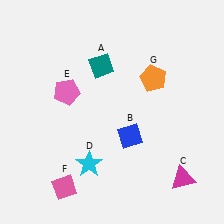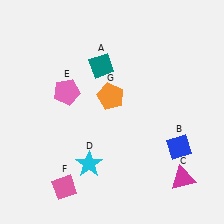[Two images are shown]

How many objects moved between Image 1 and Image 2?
2 objects moved between the two images.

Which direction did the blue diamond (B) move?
The blue diamond (B) moved right.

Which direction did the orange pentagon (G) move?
The orange pentagon (G) moved left.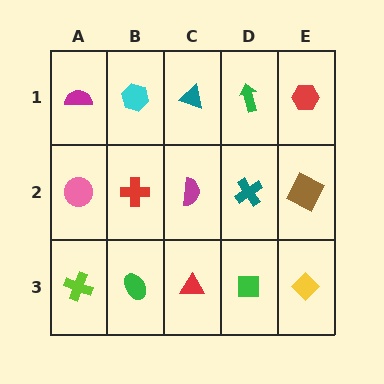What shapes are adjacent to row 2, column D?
A green arrow (row 1, column D), a green square (row 3, column D), a magenta semicircle (row 2, column C), a brown square (row 2, column E).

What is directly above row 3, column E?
A brown square.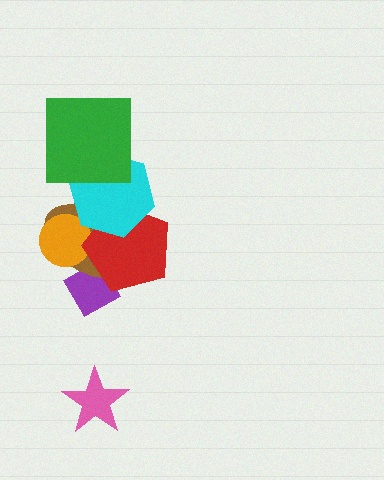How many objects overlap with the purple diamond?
2 objects overlap with the purple diamond.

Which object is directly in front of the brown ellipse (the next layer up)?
The orange circle is directly in front of the brown ellipse.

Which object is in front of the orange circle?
The red pentagon is in front of the orange circle.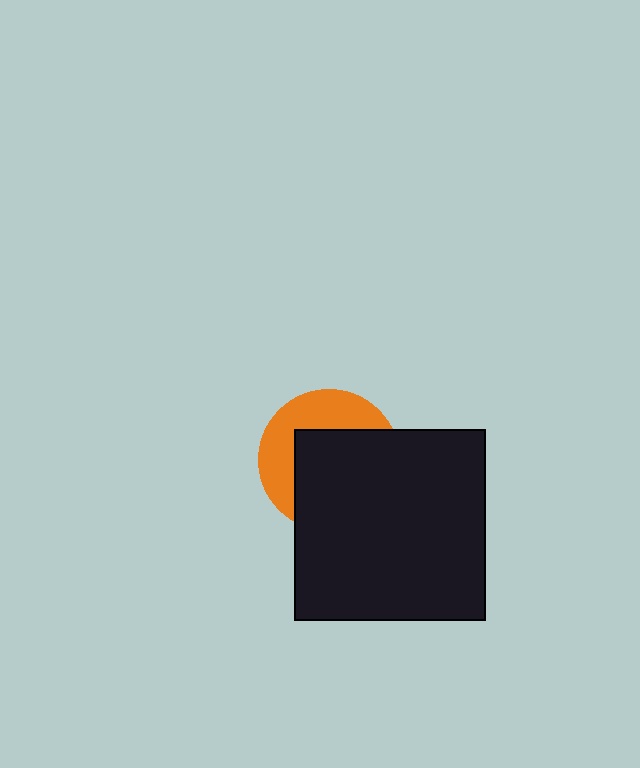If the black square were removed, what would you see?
You would see the complete orange circle.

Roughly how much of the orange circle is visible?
A small part of it is visible (roughly 40%).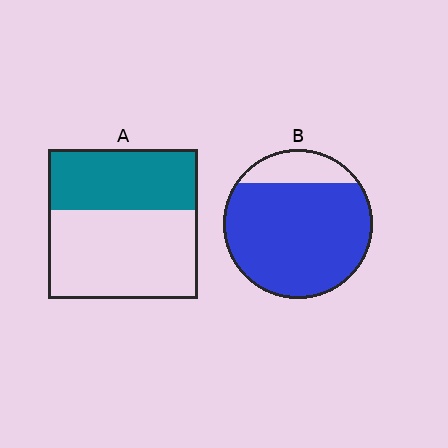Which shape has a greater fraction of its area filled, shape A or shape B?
Shape B.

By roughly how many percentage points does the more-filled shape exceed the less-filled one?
By roughly 40 percentage points (B over A).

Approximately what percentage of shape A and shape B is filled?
A is approximately 40% and B is approximately 85%.